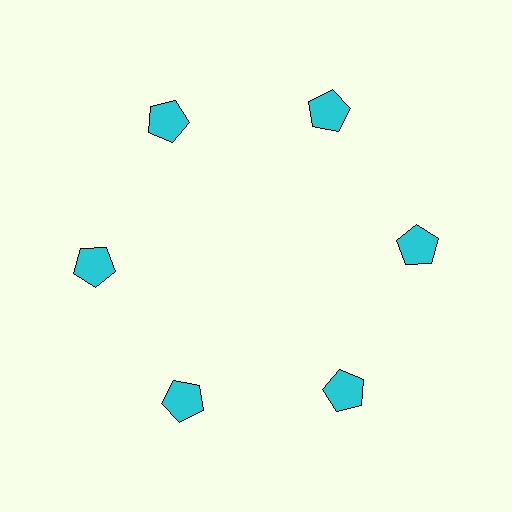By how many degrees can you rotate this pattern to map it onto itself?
The pattern maps onto itself every 60 degrees of rotation.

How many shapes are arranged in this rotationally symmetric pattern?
There are 6 shapes, arranged in 6 groups of 1.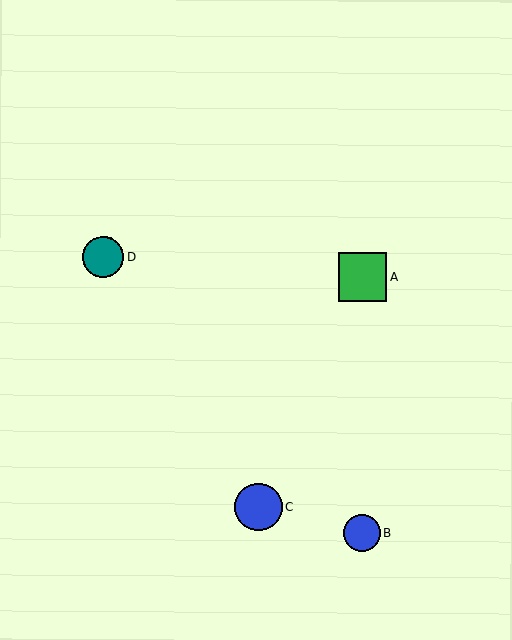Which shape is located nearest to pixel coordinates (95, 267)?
The teal circle (labeled D) at (104, 257) is nearest to that location.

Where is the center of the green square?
The center of the green square is at (363, 277).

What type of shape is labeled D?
Shape D is a teal circle.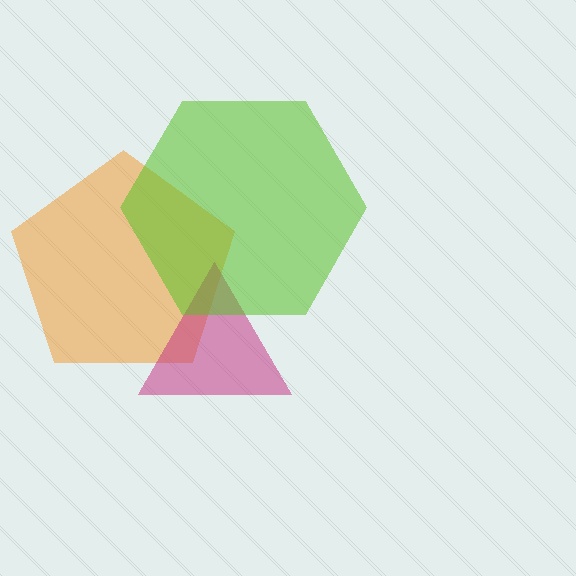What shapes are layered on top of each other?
The layered shapes are: an orange pentagon, a magenta triangle, a lime hexagon.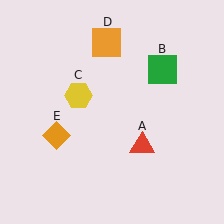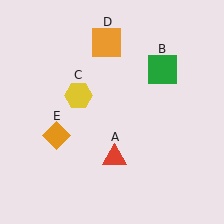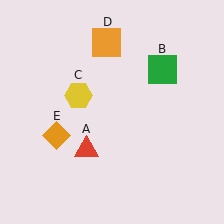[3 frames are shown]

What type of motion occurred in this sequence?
The red triangle (object A) rotated clockwise around the center of the scene.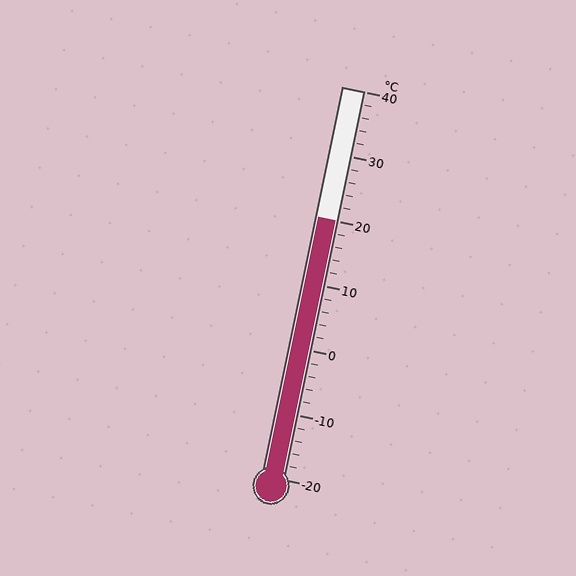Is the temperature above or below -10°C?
The temperature is above -10°C.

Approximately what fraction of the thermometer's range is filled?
The thermometer is filled to approximately 65% of its range.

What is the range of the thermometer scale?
The thermometer scale ranges from -20°C to 40°C.